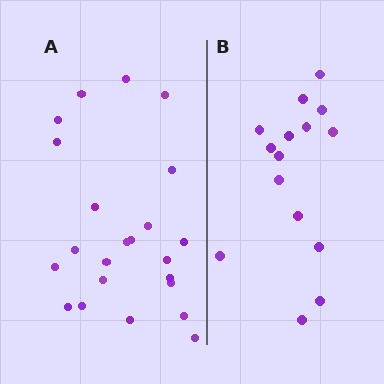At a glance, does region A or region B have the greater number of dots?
Region A (the left region) has more dots.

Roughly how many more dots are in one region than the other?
Region A has roughly 8 or so more dots than region B.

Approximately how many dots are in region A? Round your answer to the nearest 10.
About 20 dots. (The exact count is 23, which rounds to 20.)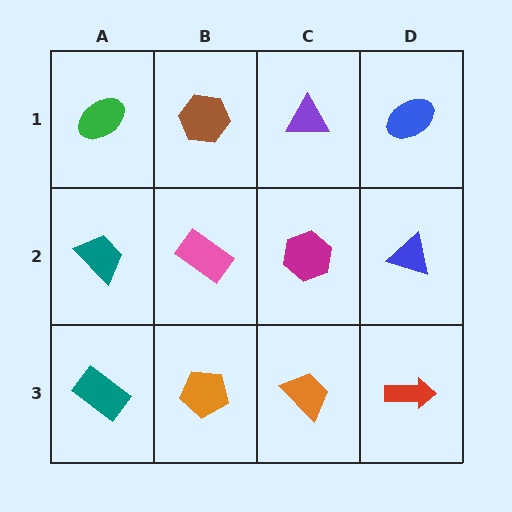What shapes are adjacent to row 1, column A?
A teal trapezoid (row 2, column A), a brown hexagon (row 1, column B).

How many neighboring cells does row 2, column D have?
3.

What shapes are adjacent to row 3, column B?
A pink rectangle (row 2, column B), a teal rectangle (row 3, column A), an orange trapezoid (row 3, column C).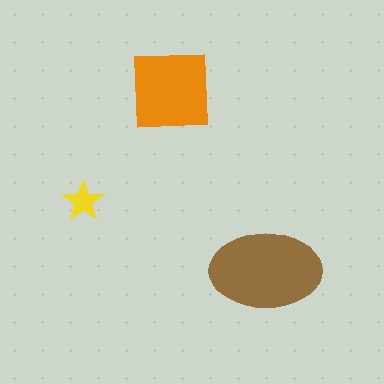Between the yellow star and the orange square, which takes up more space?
The orange square.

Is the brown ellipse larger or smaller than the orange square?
Larger.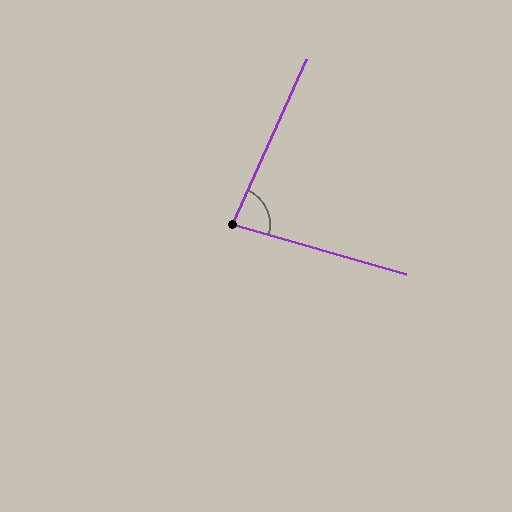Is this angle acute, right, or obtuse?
It is acute.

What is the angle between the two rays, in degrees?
Approximately 82 degrees.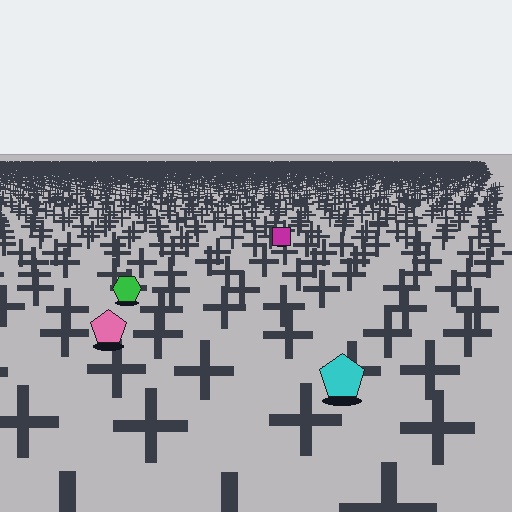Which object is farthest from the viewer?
The magenta square is farthest from the viewer. It appears smaller and the ground texture around it is denser.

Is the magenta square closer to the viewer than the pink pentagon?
No. The pink pentagon is closer — you can tell from the texture gradient: the ground texture is coarser near it.